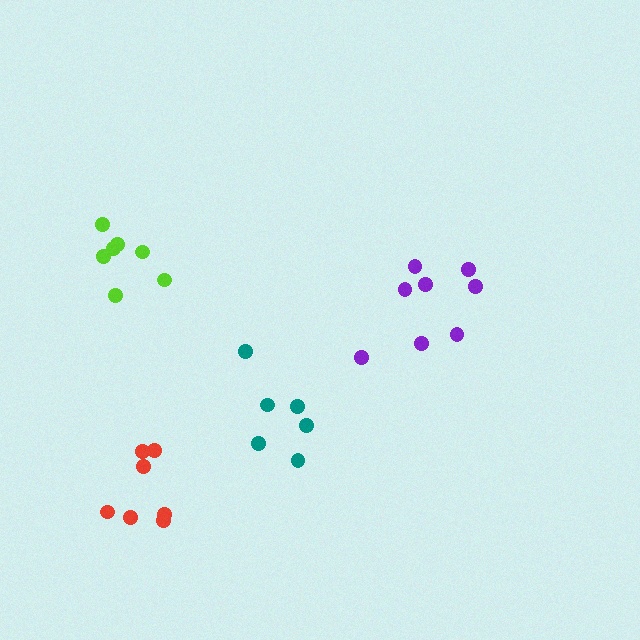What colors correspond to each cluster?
The clusters are colored: teal, purple, lime, red.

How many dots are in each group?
Group 1: 6 dots, Group 2: 8 dots, Group 3: 7 dots, Group 4: 7 dots (28 total).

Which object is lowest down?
The red cluster is bottommost.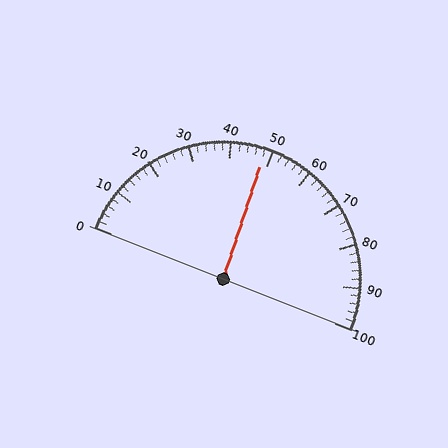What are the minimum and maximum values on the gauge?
The gauge ranges from 0 to 100.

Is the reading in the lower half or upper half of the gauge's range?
The reading is in the lower half of the range (0 to 100).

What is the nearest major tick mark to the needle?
The nearest major tick mark is 50.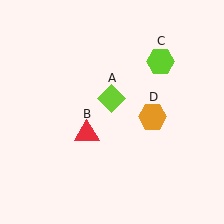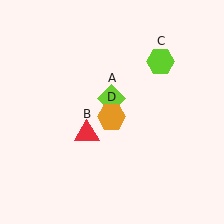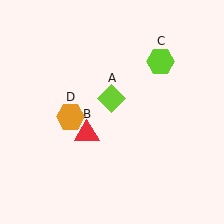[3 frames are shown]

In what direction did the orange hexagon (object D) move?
The orange hexagon (object D) moved left.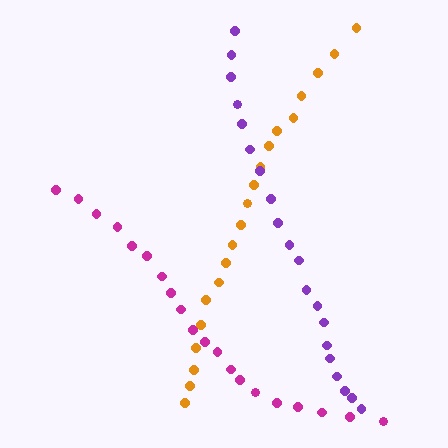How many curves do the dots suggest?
There are 3 distinct paths.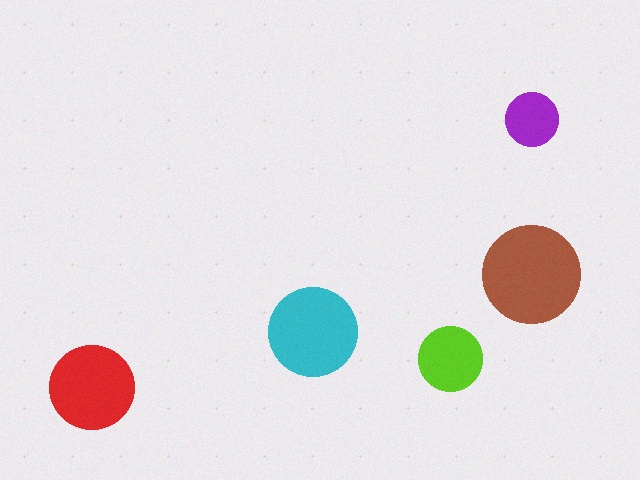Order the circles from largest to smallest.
the brown one, the cyan one, the red one, the lime one, the purple one.